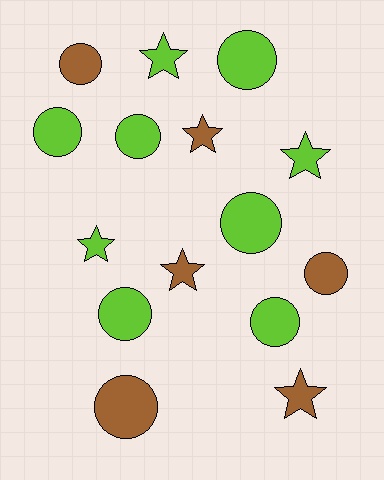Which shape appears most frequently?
Circle, with 9 objects.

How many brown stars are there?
There are 3 brown stars.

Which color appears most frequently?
Lime, with 9 objects.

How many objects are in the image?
There are 15 objects.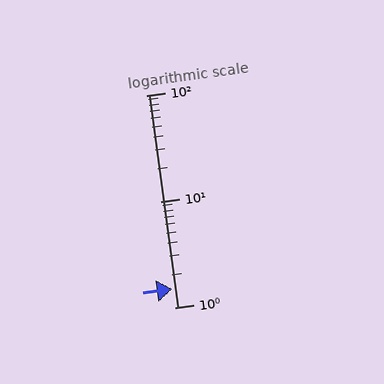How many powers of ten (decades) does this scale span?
The scale spans 2 decades, from 1 to 100.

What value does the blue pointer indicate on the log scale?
The pointer indicates approximately 1.5.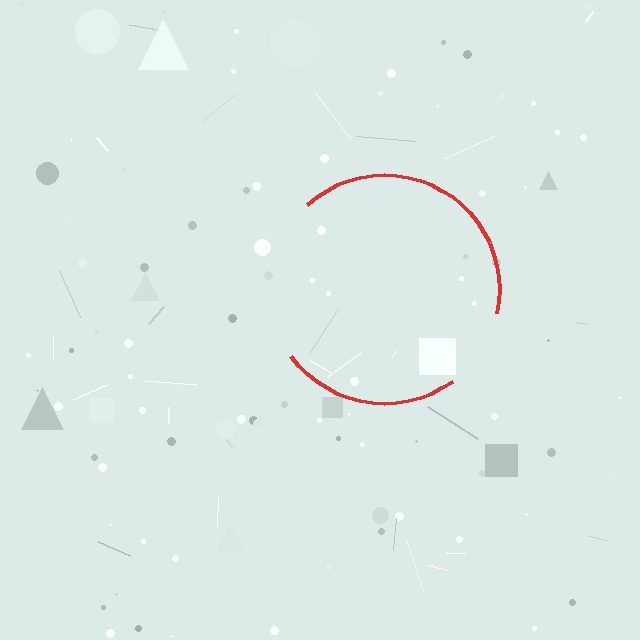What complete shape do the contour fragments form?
The contour fragments form a circle.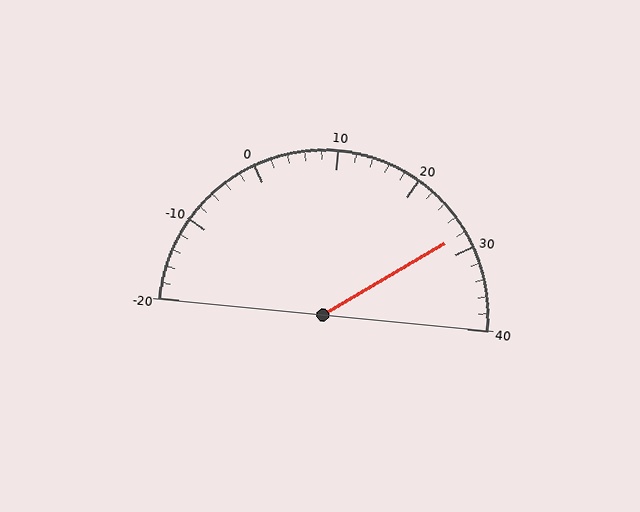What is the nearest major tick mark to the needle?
The nearest major tick mark is 30.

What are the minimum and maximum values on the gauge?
The gauge ranges from -20 to 40.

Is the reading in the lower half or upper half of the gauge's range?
The reading is in the upper half of the range (-20 to 40).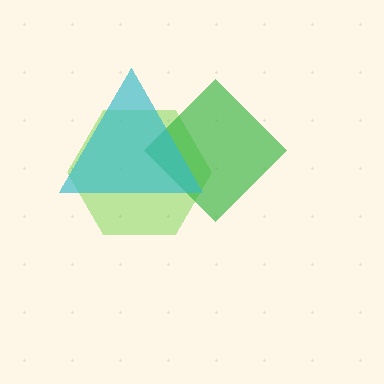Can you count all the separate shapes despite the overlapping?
Yes, there are 3 separate shapes.